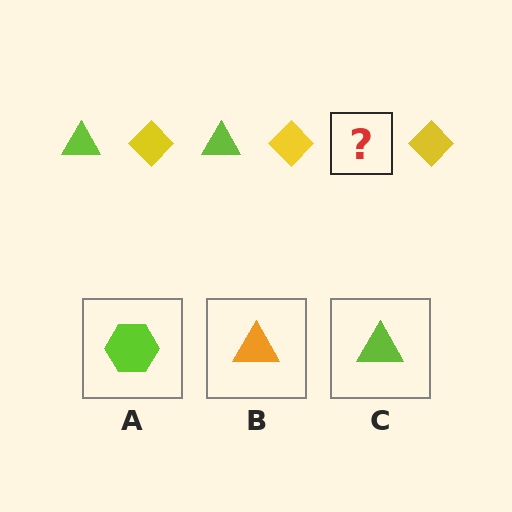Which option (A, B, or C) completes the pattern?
C.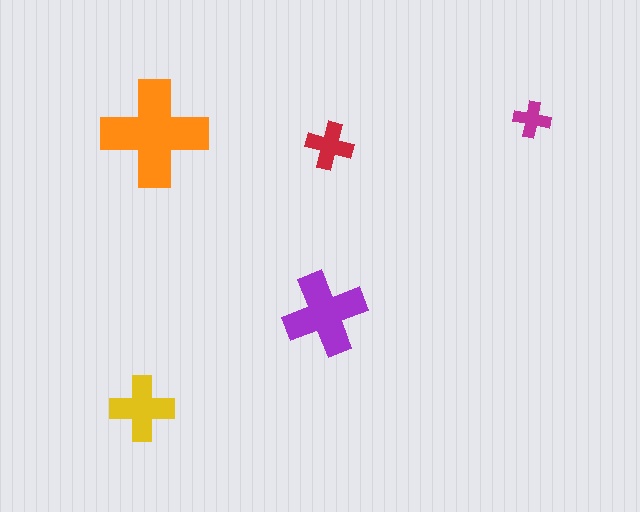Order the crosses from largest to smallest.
the orange one, the purple one, the yellow one, the red one, the magenta one.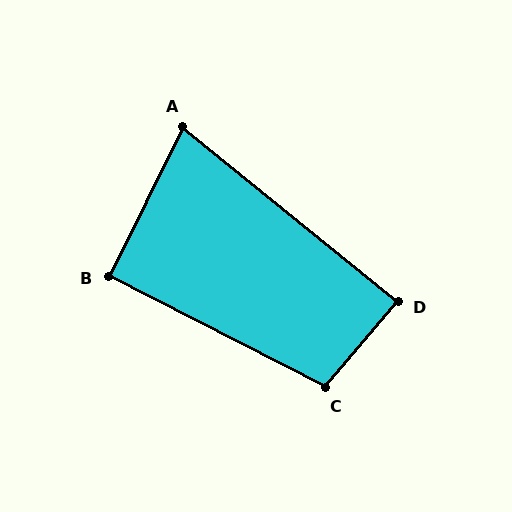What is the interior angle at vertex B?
Approximately 91 degrees (approximately right).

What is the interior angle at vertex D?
Approximately 89 degrees (approximately right).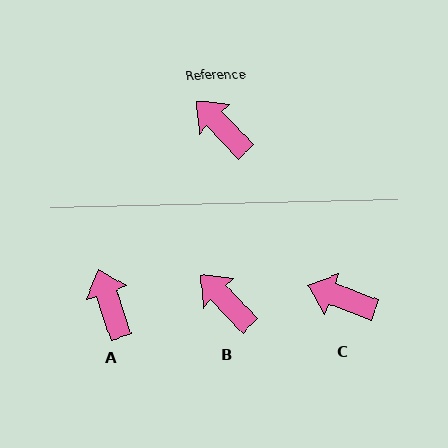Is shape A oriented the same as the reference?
No, it is off by about 25 degrees.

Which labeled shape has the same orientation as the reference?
B.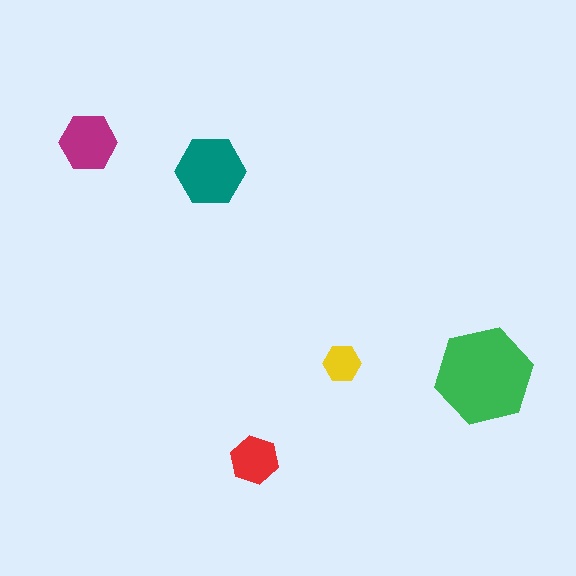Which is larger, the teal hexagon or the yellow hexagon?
The teal one.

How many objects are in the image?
There are 5 objects in the image.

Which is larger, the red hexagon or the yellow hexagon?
The red one.